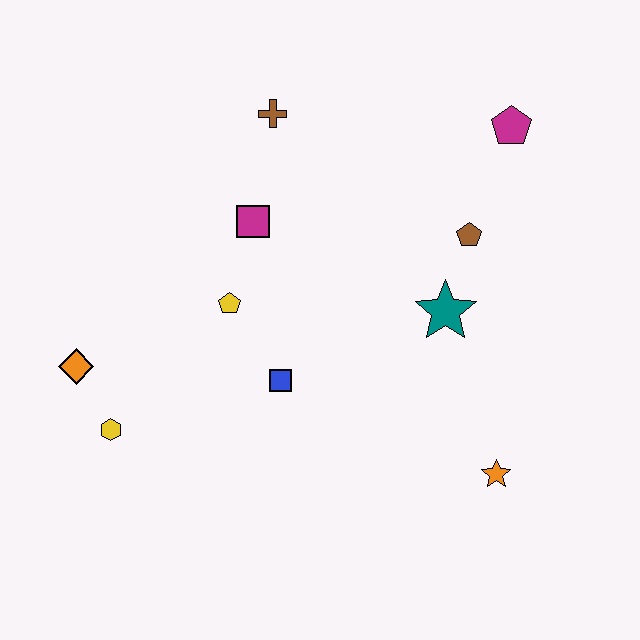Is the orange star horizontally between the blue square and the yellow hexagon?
No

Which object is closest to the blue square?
The yellow pentagon is closest to the blue square.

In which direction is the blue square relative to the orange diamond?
The blue square is to the right of the orange diamond.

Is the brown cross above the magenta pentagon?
Yes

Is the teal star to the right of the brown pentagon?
No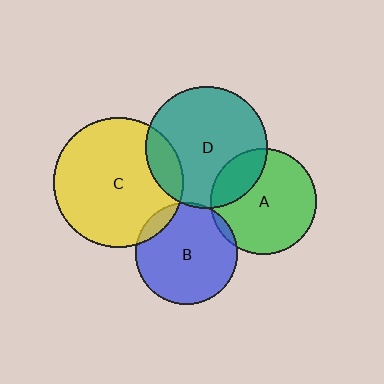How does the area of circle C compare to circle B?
Approximately 1.6 times.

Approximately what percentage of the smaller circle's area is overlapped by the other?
Approximately 25%.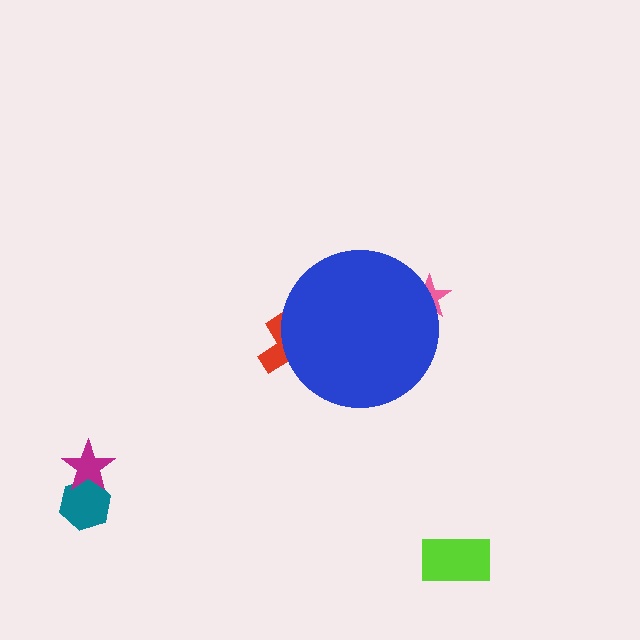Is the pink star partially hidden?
Yes, the pink star is partially hidden behind the blue circle.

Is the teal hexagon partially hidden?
No, the teal hexagon is fully visible.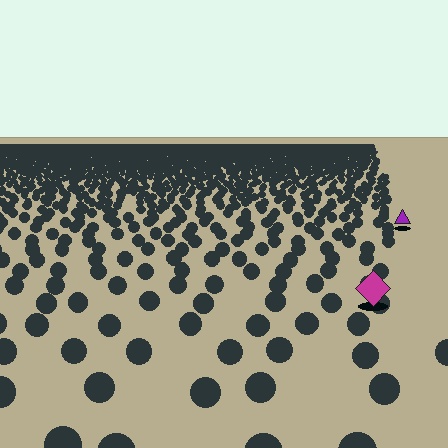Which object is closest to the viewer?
The magenta diamond is closest. The texture marks near it are larger and more spread out.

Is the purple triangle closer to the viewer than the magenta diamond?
No. The magenta diamond is closer — you can tell from the texture gradient: the ground texture is coarser near it.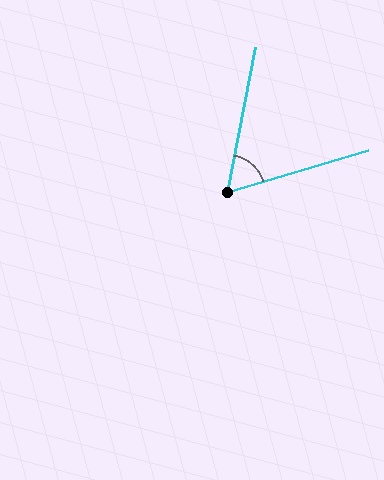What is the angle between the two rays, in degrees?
Approximately 62 degrees.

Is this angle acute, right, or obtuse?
It is acute.